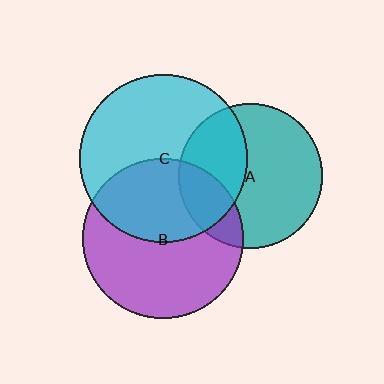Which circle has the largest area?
Circle C (cyan).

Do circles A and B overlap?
Yes.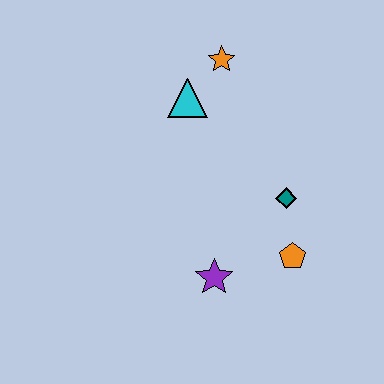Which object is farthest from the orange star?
The purple star is farthest from the orange star.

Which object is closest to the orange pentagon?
The teal diamond is closest to the orange pentagon.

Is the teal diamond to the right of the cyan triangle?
Yes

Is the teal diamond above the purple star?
Yes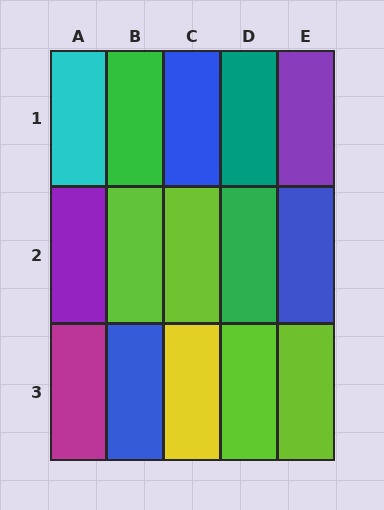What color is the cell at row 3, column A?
Magenta.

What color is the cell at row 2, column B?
Lime.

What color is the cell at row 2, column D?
Green.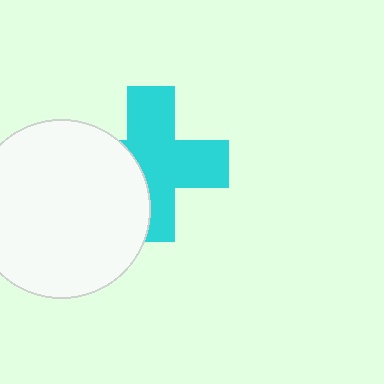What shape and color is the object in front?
The object in front is a white circle.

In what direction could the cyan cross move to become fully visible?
The cyan cross could move right. That would shift it out from behind the white circle entirely.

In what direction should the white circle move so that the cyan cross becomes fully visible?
The white circle should move left. That is the shortest direction to clear the overlap and leave the cyan cross fully visible.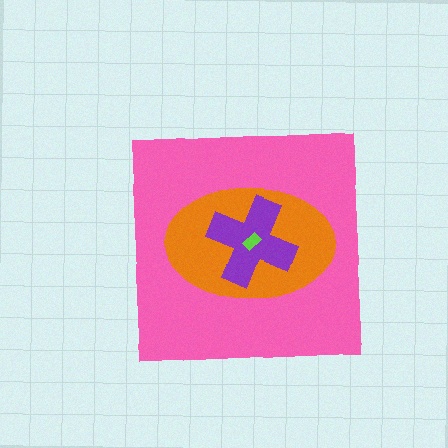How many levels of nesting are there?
4.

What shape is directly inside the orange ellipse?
The purple cross.